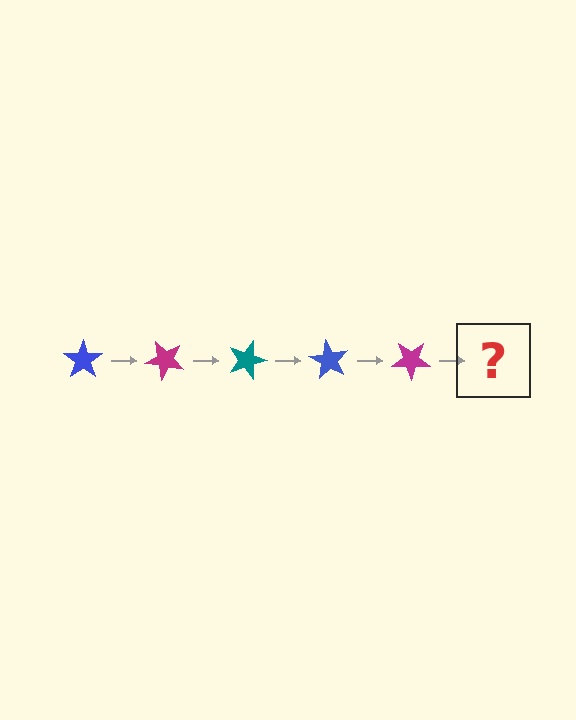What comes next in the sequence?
The next element should be a teal star, rotated 225 degrees from the start.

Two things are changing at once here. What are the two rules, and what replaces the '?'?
The two rules are that it rotates 45 degrees each step and the color cycles through blue, magenta, and teal. The '?' should be a teal star, rotated 225 degrees from the start.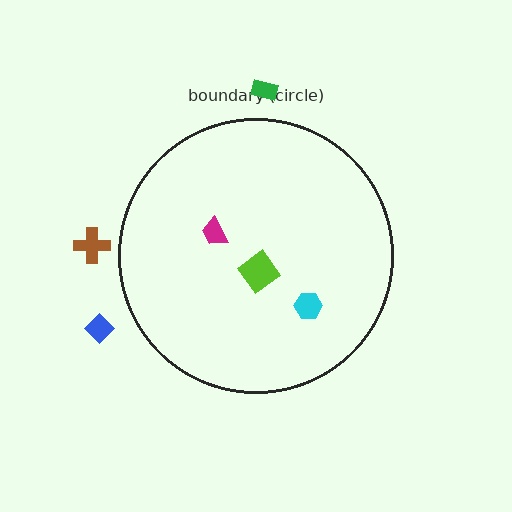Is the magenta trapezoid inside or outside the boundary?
Inside.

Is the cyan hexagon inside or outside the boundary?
Inside.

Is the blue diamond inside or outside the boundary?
Outside.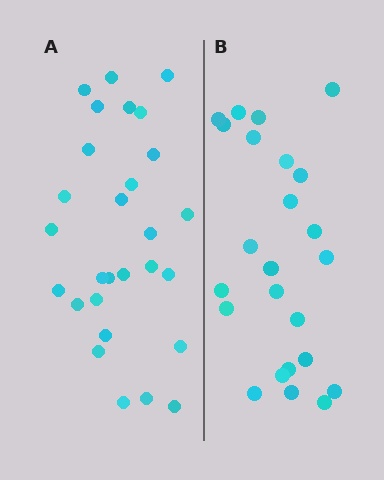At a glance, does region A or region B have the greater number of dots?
Region A (the left region) has more dots.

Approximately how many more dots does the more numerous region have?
Region A has about 4 more dots than region B.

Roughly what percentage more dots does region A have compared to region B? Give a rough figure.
About 15% more.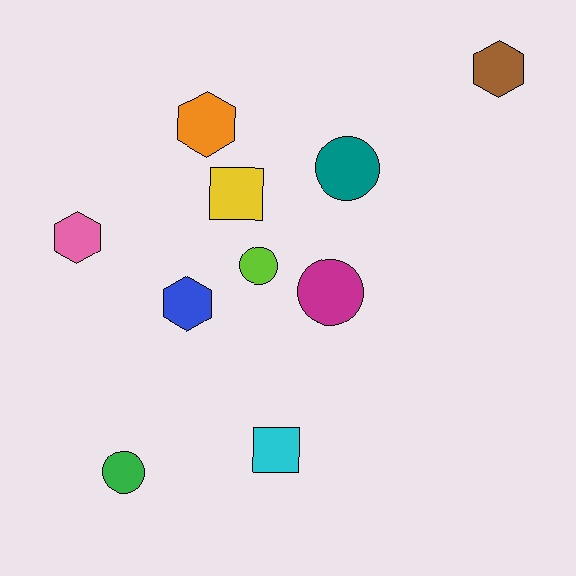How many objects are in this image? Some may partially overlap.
There are 10 objects.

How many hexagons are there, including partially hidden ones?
There are 4 hexagons.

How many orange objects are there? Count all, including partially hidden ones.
There is 1 orange object.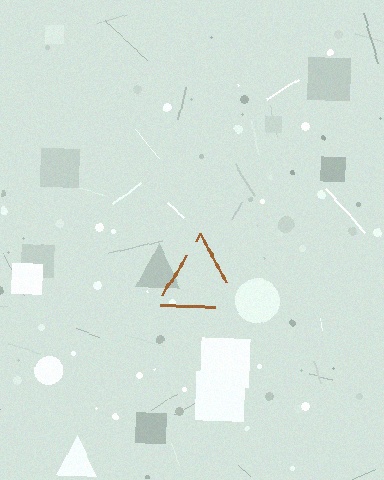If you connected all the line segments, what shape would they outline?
They would outline a triangle.